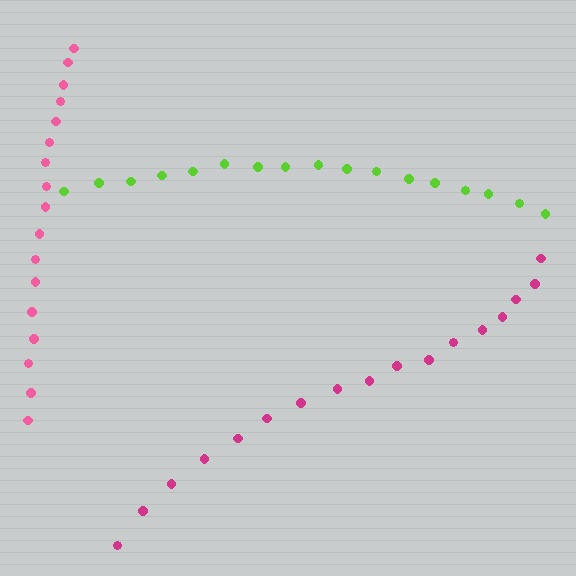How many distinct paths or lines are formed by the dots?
There are 3 distinct paths.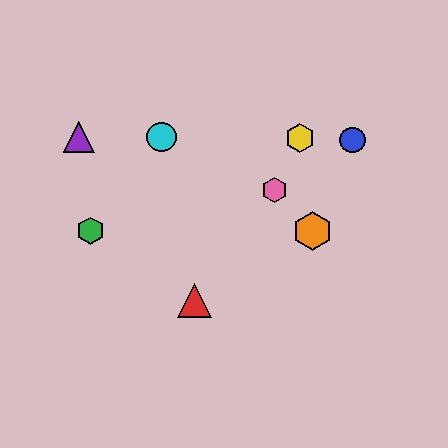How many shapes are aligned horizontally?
2 shapes (the green hexagon, the orange hexagon) are aligned horizontally.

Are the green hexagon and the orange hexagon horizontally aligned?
Yes, both are at y≈231.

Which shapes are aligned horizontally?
The green hexagon, the orange hexagon are aligned horizontally.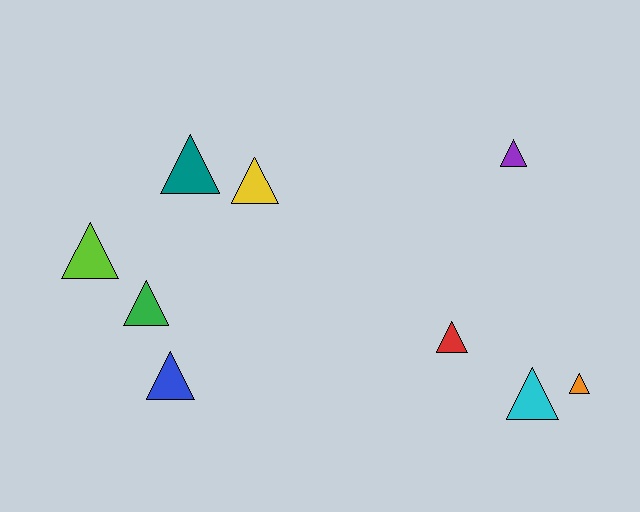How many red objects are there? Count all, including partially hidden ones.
There is 1 red object.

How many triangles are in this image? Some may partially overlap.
There are 9 triangles.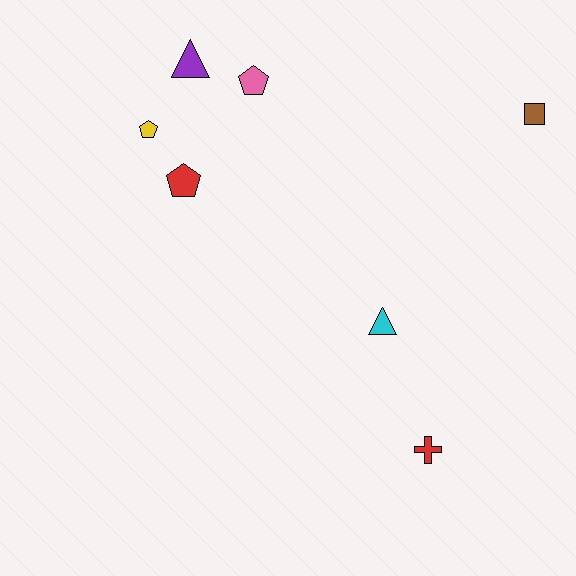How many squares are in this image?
There is 1 square.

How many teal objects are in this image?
There are no teal objects.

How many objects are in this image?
There are 7 objects.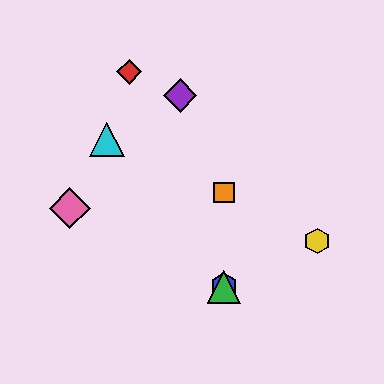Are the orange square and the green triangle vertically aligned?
Yes, both are at x≈224.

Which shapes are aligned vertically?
The blue hexagon, the green triangle, the orange square are aligned vertically.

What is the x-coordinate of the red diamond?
The red diamond is at x≈129.